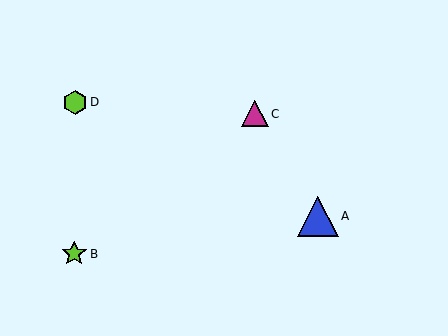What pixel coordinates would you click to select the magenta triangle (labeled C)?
Click at (255, 114) to select the magenta triangle C.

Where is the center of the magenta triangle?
The center of the magenta triangle is at (255, 114).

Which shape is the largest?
The blue triangle (labeled A) is the largest.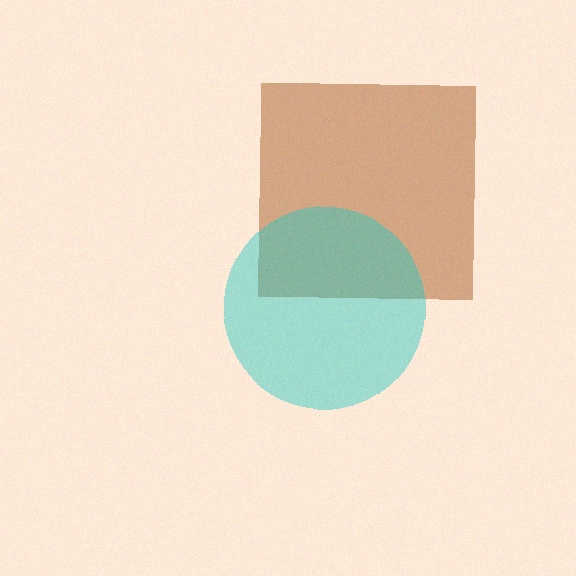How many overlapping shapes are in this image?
There are 2 overlapping shapes in the image.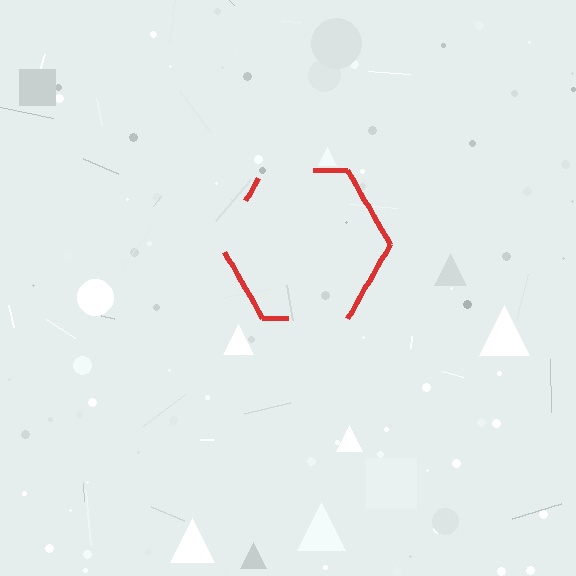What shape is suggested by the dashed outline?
The dashed outline suggests a hexagon.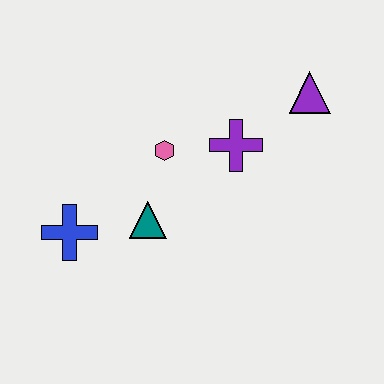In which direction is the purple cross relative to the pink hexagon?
The purple cross is to the right of the pink hexagon.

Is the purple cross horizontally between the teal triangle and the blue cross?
No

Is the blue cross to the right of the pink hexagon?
No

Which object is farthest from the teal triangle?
The purple triangle is farthest from the teal triangle.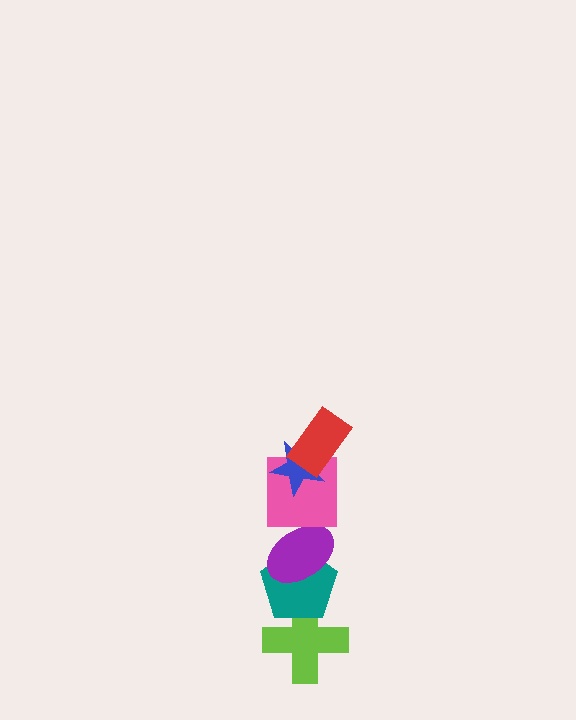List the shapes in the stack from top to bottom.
From top to bottom: the red rectangle, the blue star, the pink square, the purple ellipse, the teal pentagon, the lime cross.